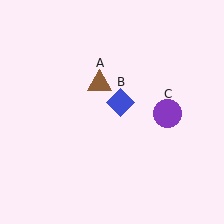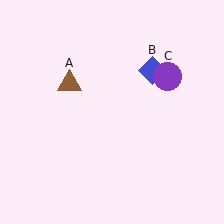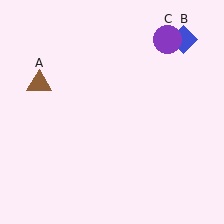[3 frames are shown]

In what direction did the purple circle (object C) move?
The purple circle (object C) moved up.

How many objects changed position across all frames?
3 objects changed position: brown triangle (object A), blue diamond (object B), purple circle (object C).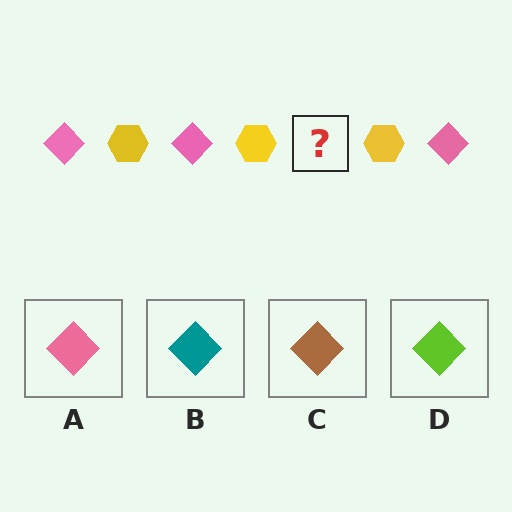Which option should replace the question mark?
Option A.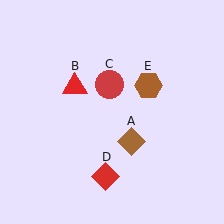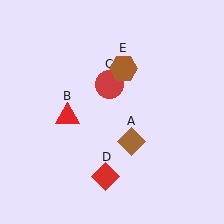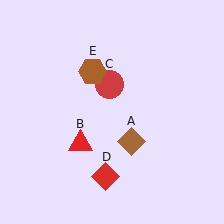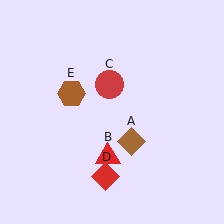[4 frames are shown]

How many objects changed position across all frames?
2 objects changed position: red triangle (object B), brown hexagon (object E).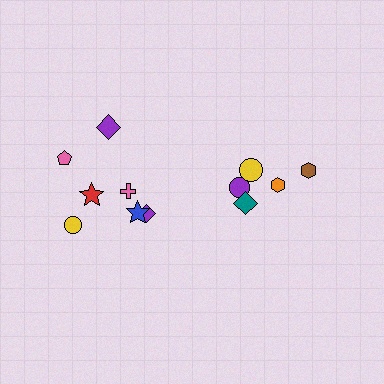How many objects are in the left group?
There are 7 objects.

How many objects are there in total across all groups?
There are 12 objects.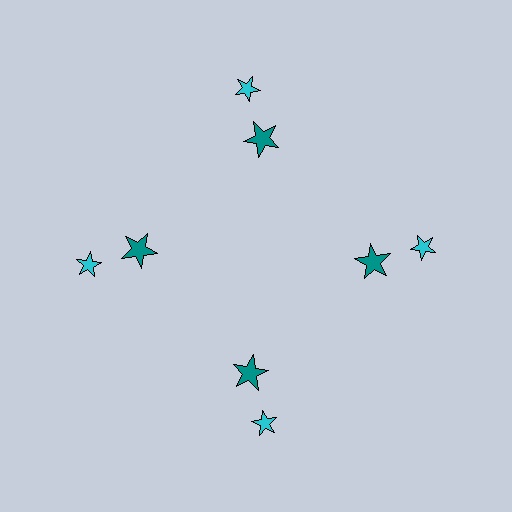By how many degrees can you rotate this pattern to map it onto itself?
The pattern maps onto itself every 90 degrees of rotation.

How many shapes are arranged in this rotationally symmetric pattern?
There are 8 shapes, arranged in 4 groups of 2.